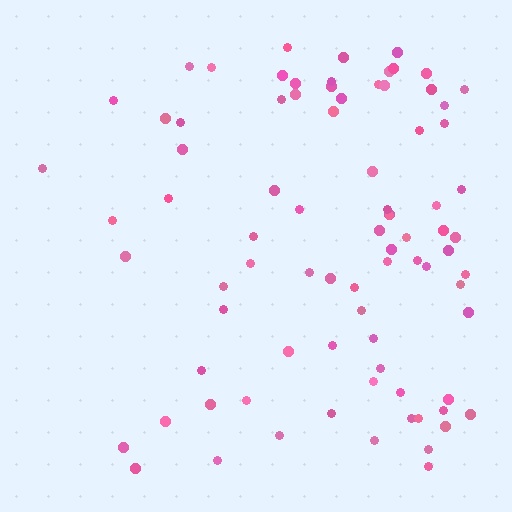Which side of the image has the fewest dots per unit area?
The left.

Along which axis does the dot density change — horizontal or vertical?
Horizontal.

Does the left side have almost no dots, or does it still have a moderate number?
Still a moderate number, just noticeably fewer than the right.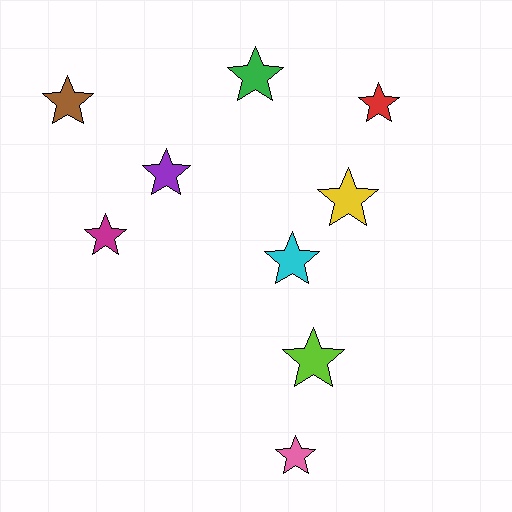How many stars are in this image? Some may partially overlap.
There are 9 stars.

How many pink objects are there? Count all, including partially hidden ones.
There is 1 pink object.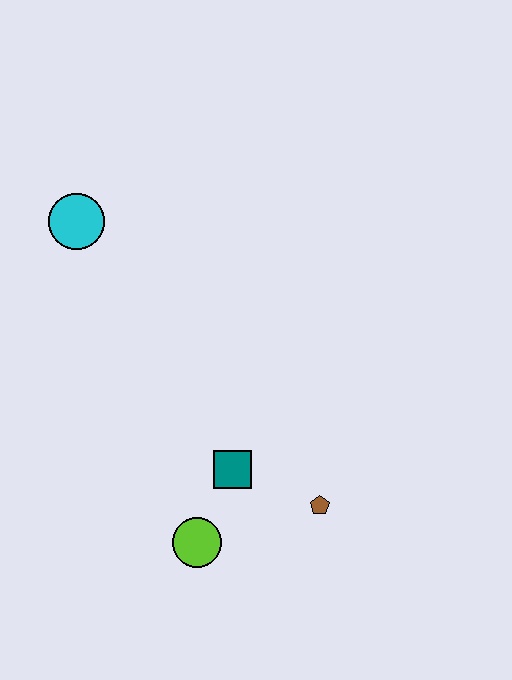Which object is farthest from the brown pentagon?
The cyan circle is farthest from the brown pentagon.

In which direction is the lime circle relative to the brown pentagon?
The lime circle is to the left of the brown pentagon.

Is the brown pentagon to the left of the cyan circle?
No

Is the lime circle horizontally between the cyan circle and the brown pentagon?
Yes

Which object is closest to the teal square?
The lime circle is closest to the teal square.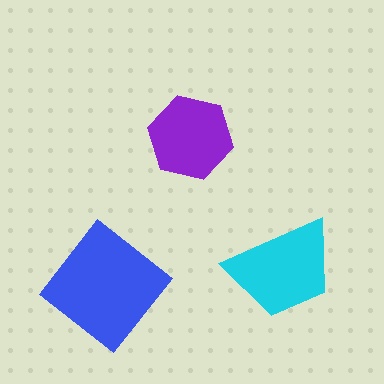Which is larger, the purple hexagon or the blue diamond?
The blue diamond.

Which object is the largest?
The blue diamond.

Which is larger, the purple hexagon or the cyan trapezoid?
The cyan trapezoid.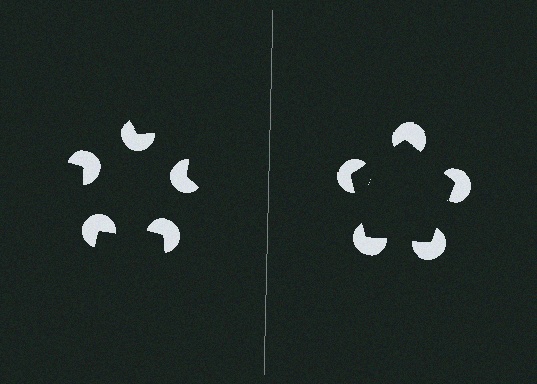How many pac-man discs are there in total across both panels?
10 — 5 on each side.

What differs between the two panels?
The pac-man discs are positioned identically on both sides; only the wedge orientations differ. On the right they align to a pentagon; on the left they are misaligned.